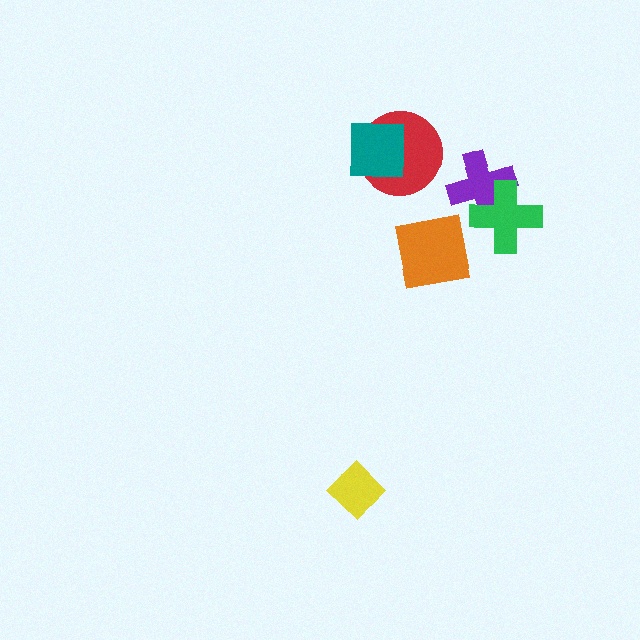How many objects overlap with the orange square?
0 objects overlap with the orange square.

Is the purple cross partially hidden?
Yes, it is partially covered by another shape.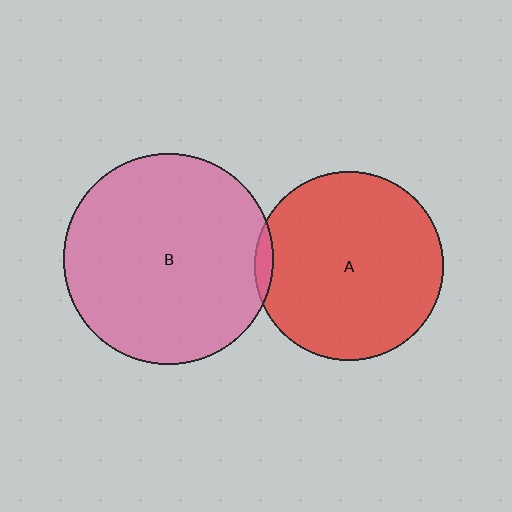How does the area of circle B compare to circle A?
Approximately 1.2 times.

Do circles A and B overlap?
Yes.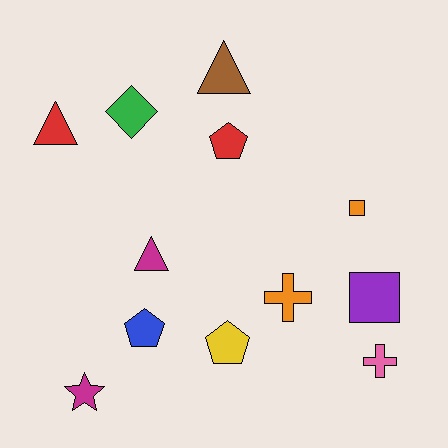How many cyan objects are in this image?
There are no cyan objects.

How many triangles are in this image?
There are 3 triangles.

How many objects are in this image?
There are 12 objects.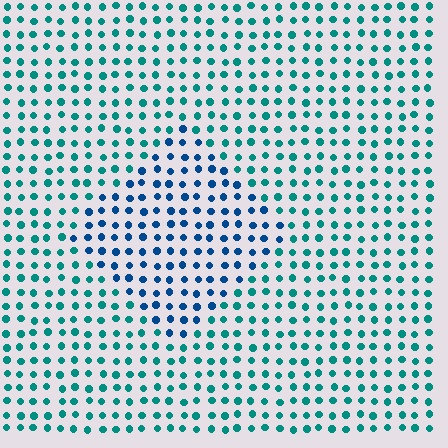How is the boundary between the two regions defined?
The boundary is defined purely by a slight shift in hue (about 36 degrees). Spacing, size, and orientation are identical on both sides.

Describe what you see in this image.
The image is filled with small teal elements in a uniform arrangement. A diamond-shaped region is visible where the elements are tinted to a slightly different hue, forming a subtle color boundary.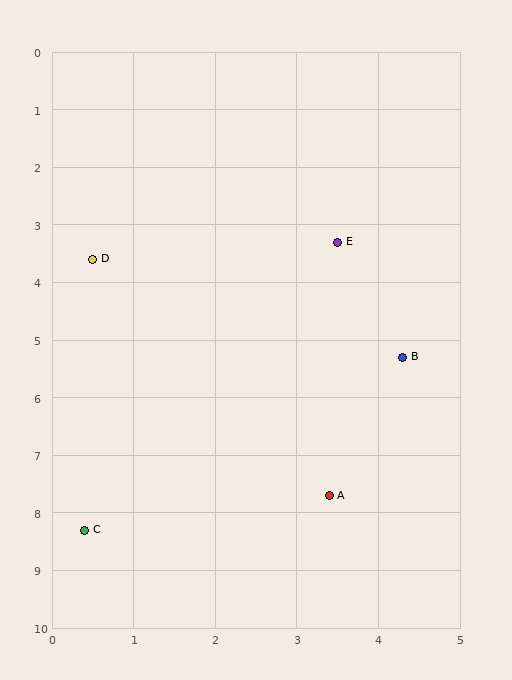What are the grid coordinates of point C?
Point C is at approximately (0.4, 8.3).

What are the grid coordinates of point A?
Point A is at approximately (3.4, 7.7).